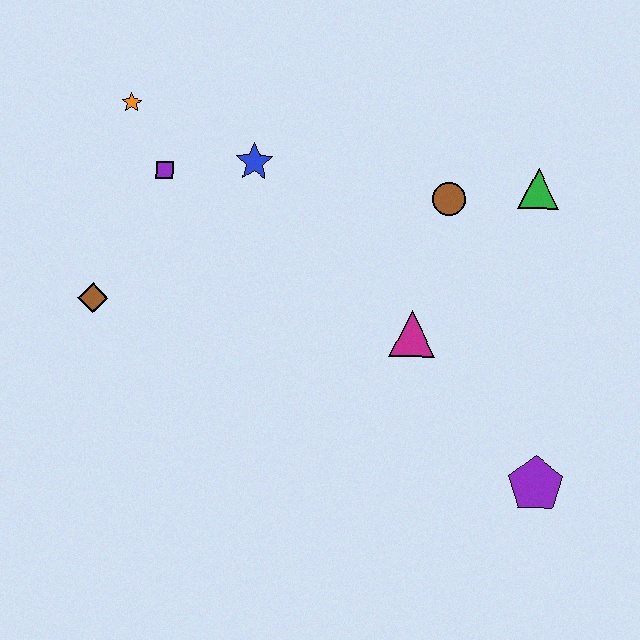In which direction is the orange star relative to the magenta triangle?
The orange star is to the left of the magenta triangle.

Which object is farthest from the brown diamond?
The purple pentagon is farthest from the brown diamond.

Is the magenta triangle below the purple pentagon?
No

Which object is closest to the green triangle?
The brown circle is closest to the green triangle.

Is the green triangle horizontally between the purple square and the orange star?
No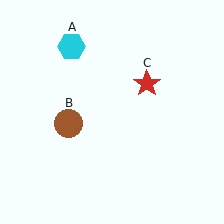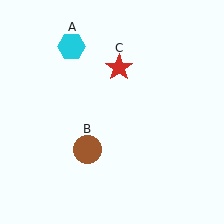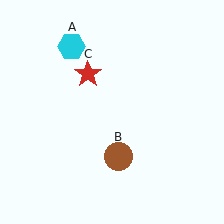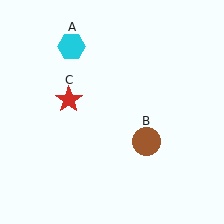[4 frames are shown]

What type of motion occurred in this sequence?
The brown circle (object B), red star (object C) rotated counterclockwise around the center of the scene.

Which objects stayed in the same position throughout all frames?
Cyan hexagon (object A) remained stationary.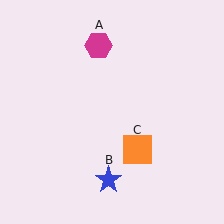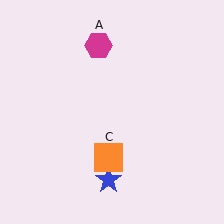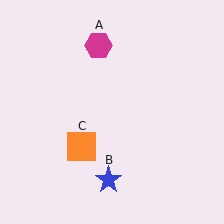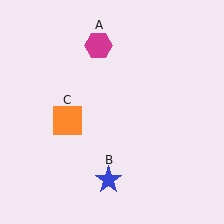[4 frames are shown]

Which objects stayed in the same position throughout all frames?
Magenta hexagon (object A) and blue star (object B) remained stationary.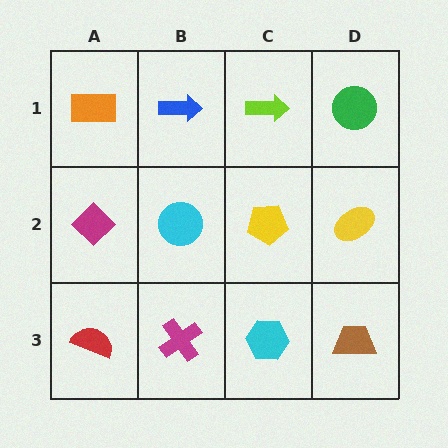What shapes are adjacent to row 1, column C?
A yellow pentagon (row 2, column C), a blue arrow (row 1, column B), a green circle (row 1, column D).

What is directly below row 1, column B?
A cyan circle.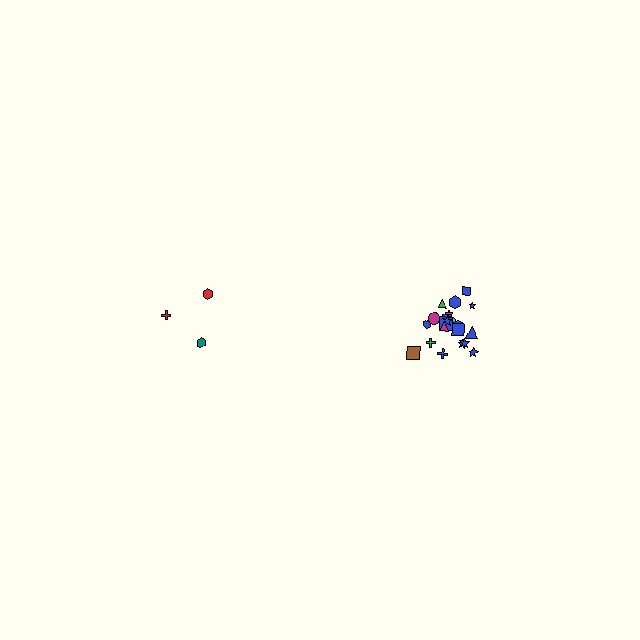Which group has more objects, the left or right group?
The right group.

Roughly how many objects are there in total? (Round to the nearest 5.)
Roughly 25 objects in total.